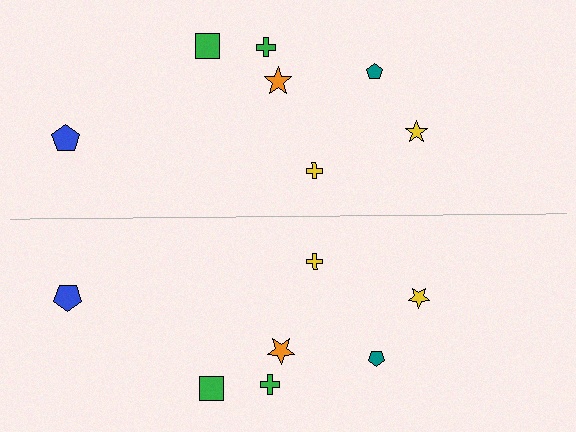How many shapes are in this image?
There are 14 shapes in this image.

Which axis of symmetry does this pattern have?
The pattern has a horizontal axis of symmetry running through the center of the image.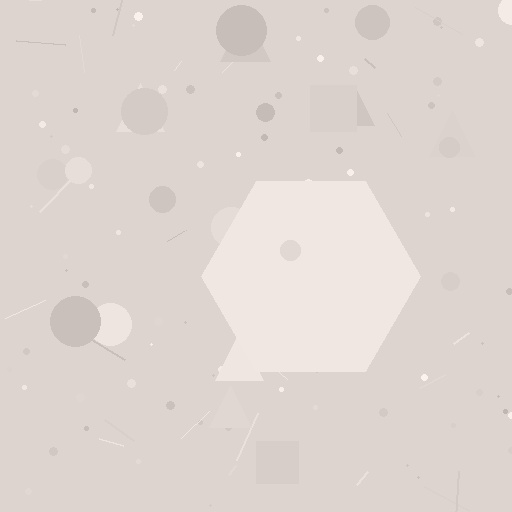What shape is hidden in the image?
A hexagon is hidden in the image.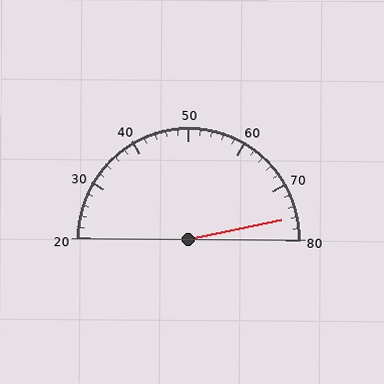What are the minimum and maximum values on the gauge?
The gauge ranges from 20 to 80.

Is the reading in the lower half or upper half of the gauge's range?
The reading is in the upper half of the range (20 to 80).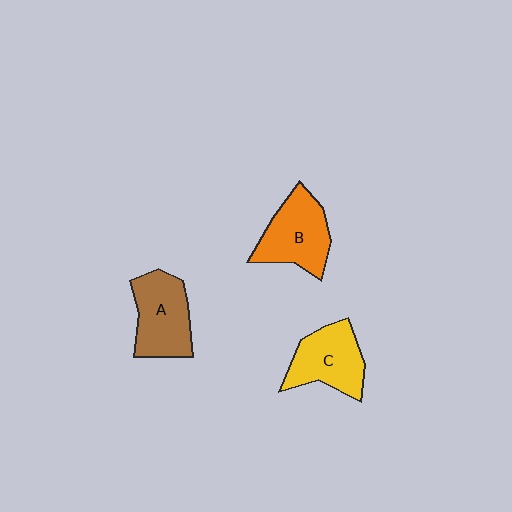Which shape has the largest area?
Shape B (orange).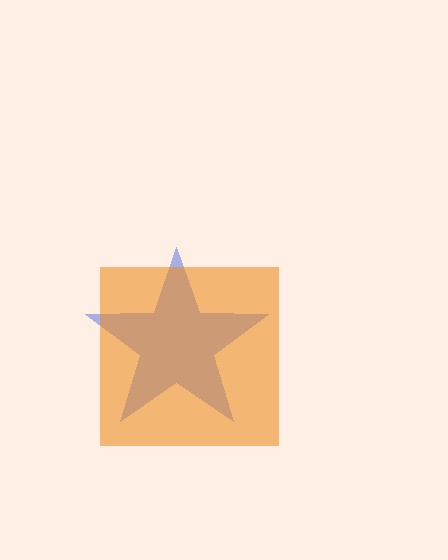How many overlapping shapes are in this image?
There are 2 overlapping shapes in the image.